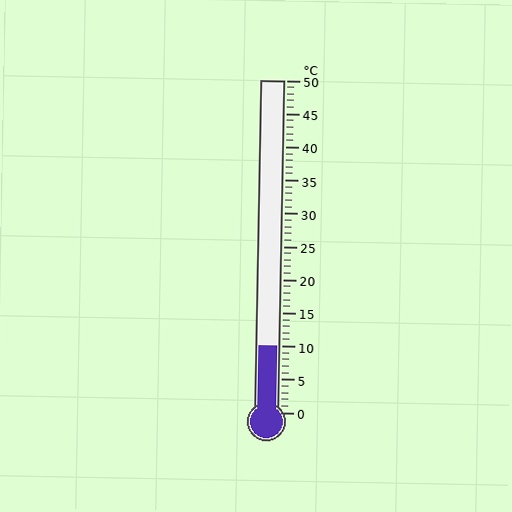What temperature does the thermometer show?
The thermometer shows approximately 10°C.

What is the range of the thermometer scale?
The thermometer scale ranges from 0°C to 50°C.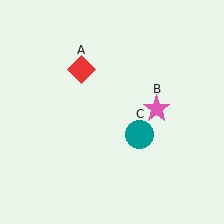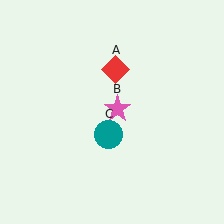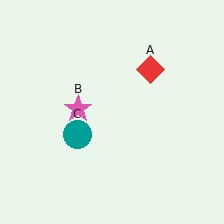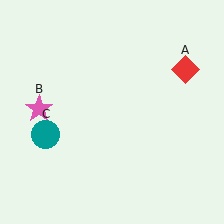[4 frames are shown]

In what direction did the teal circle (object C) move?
The teal circle (object C) moved left.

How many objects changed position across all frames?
3 objects changed position: red diamond (object A), pink star (object B), teal circle (object C).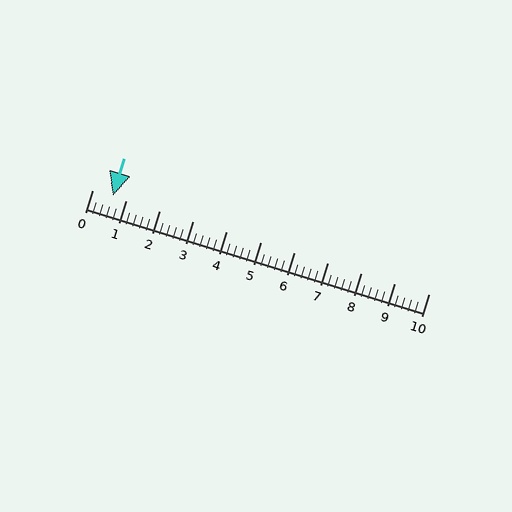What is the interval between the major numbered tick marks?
The major tick marks are spaced 1 units apart.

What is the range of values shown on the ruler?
The ruler shows values from 0 to 10.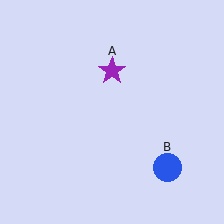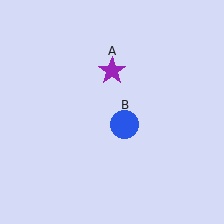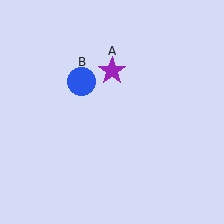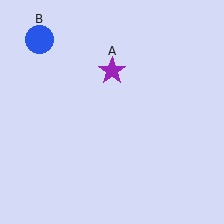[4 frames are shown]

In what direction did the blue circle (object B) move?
The blue circle (object B) moved up and to the left.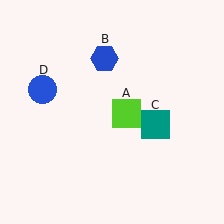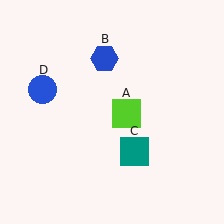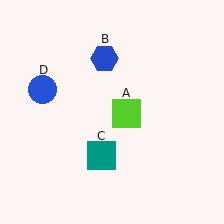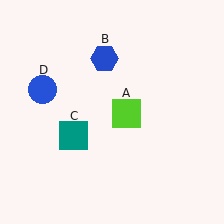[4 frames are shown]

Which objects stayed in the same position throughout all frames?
Lime square (object A) and blue hexagon (object B) and blue circle (object D) remained stationary.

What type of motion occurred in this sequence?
The teal square (object C) rotated clockwise around the center of the scene.